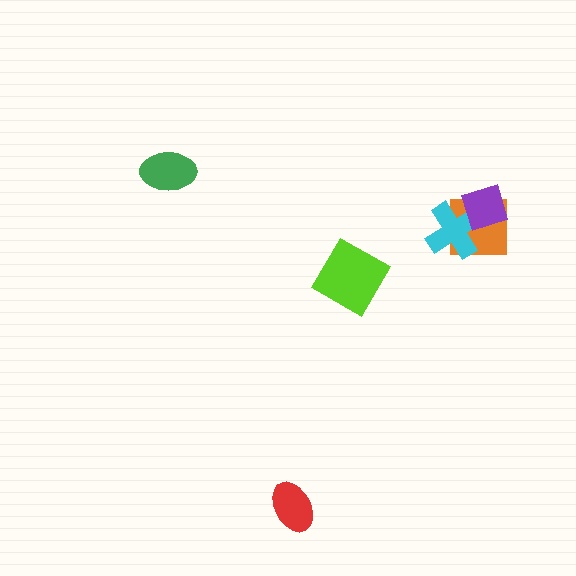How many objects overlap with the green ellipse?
0 objects overlap with the green ellipse.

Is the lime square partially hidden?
No, no other shape covers it.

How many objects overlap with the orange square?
2 objects overlap with the orange square.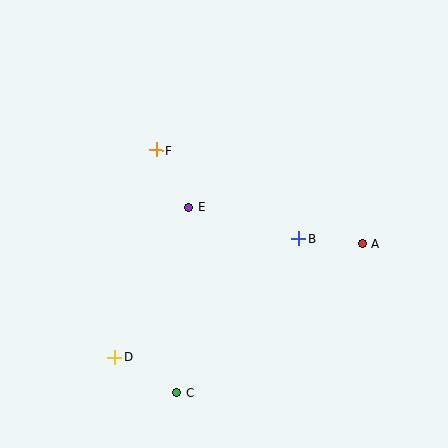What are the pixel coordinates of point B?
Point B is at (299, 238).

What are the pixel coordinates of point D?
Point D is at (115, 357).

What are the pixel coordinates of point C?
Point C is at (177, 392).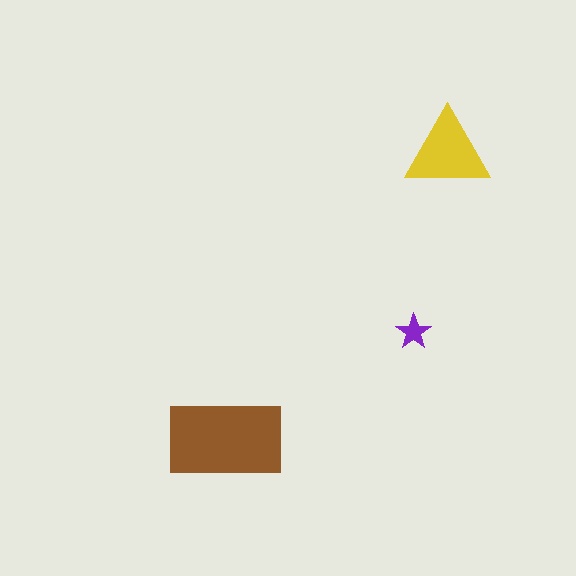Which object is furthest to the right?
The yellow triangle is rightmost.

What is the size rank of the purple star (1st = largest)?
3rd.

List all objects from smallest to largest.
The purple star, the yellow triangle, the brown rectangle.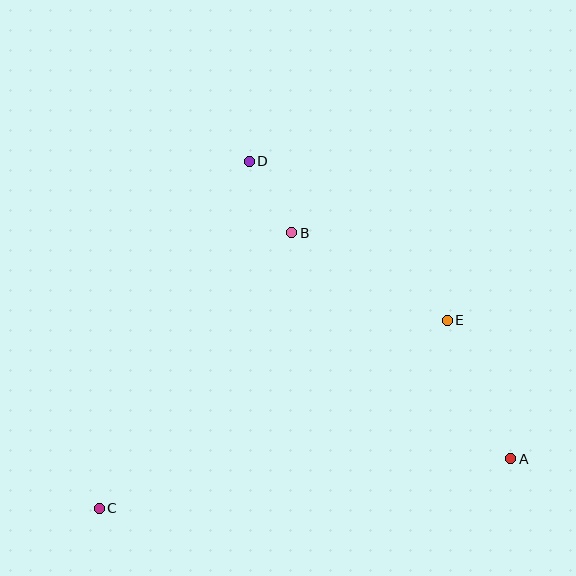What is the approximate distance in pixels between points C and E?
The distance between C and E is approximately 396 pixels.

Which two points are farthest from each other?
Points A and C are farthest from each other.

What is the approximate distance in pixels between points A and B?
The distance between A and B is approximately 315 pixels.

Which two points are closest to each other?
Points B and D are closest to each other.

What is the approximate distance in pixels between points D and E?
The distance between D and E is approximately 254 pixels.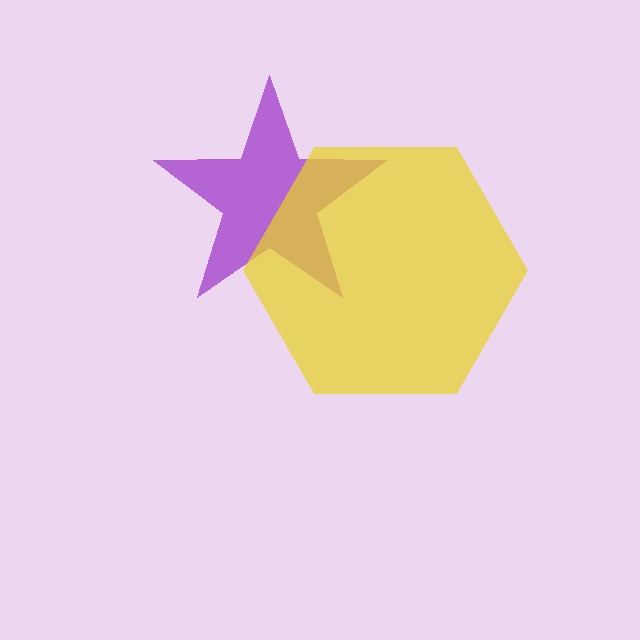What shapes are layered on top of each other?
The layered shapes are: a purple star, a yellow hexagon.